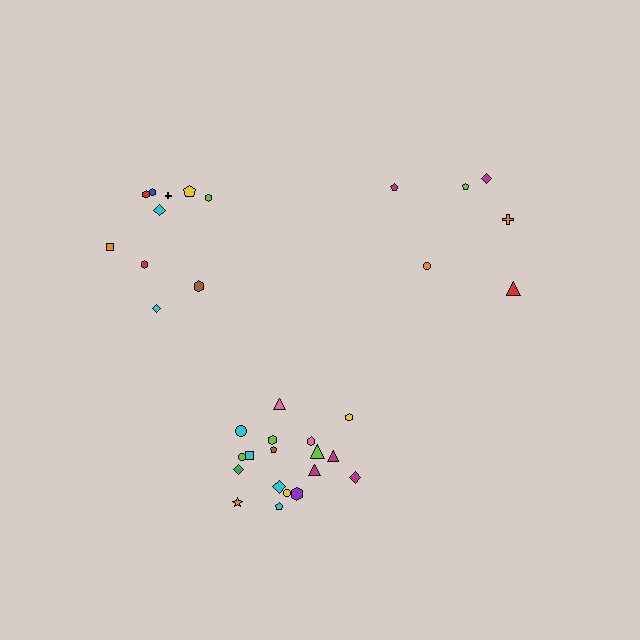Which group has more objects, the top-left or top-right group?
The top-left group.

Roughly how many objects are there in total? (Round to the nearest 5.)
Roughly 35 objects in total.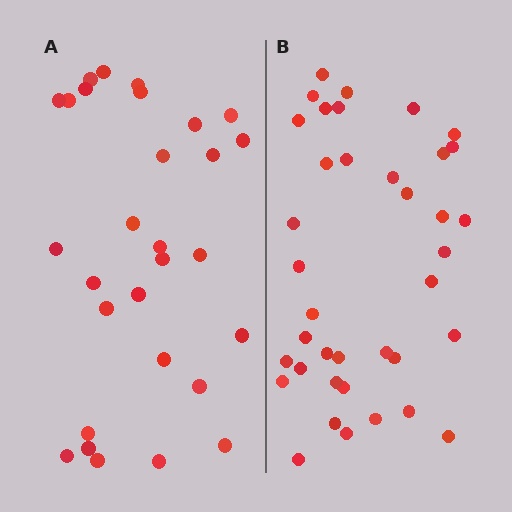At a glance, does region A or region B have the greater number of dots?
Region B (the right region) has more dots.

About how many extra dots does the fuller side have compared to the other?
Region B has roughly 8 or so more dots than region A.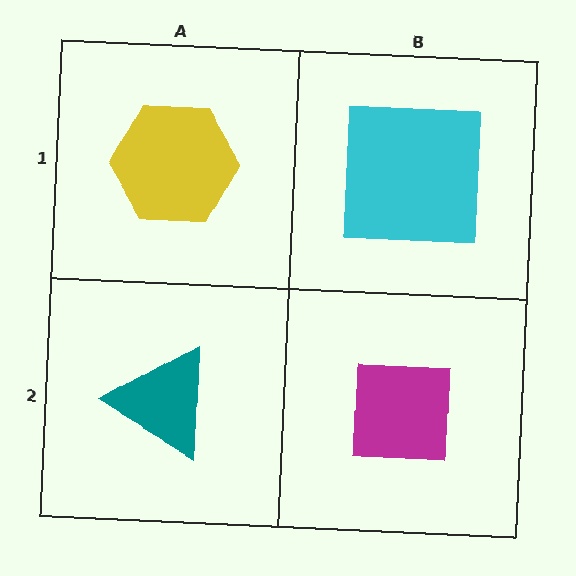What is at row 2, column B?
A magenta square.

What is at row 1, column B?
A cyan square.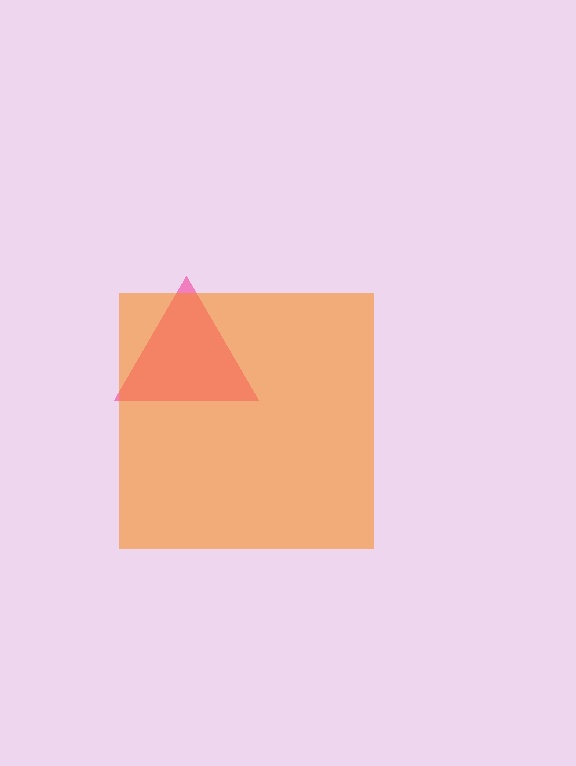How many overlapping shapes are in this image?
There are 2 overlapping shapes in the image.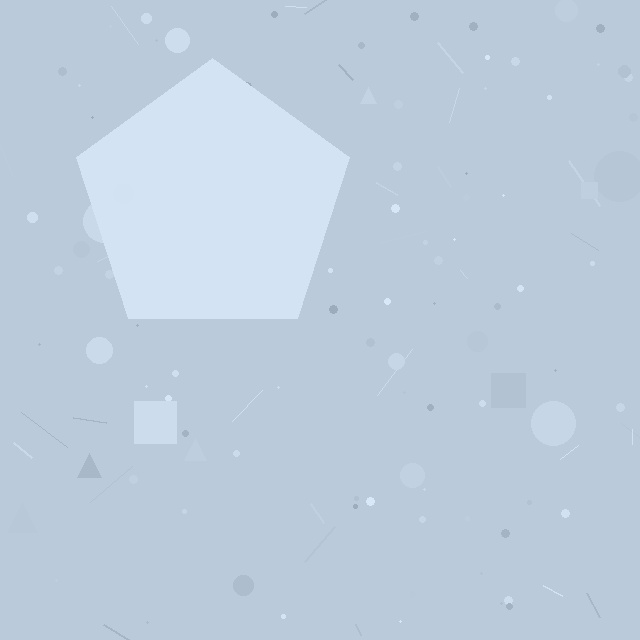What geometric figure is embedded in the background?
A pentagon is embedded in the background.